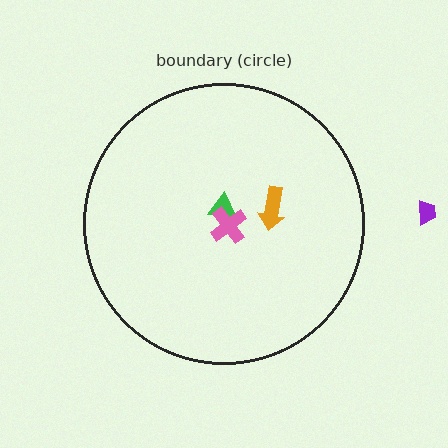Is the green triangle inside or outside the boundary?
Inside.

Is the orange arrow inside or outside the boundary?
Inside.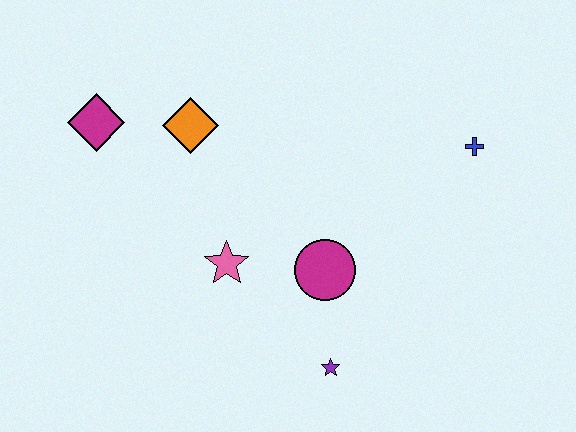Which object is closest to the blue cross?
The magenta circle is closest to the blue cross.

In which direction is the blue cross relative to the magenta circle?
The blue cross is to the right of the magenta circle.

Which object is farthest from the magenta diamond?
The blue cross is farthest from the magenta diamond.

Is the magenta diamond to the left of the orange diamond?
Yes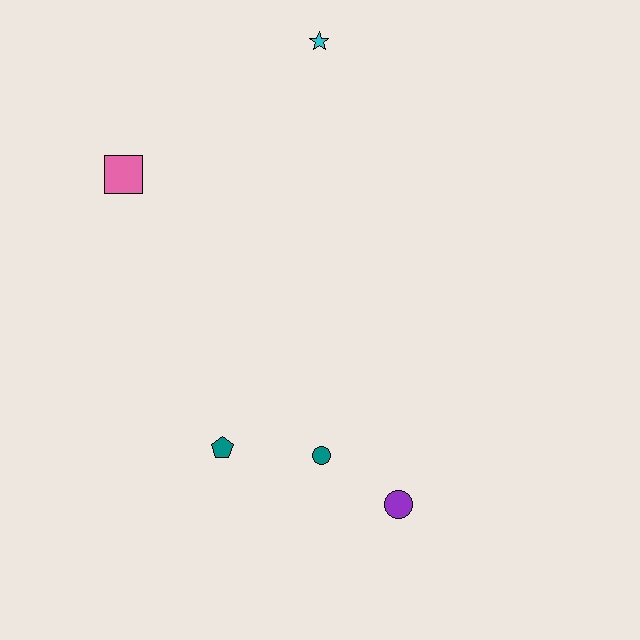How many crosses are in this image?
There are no crosses.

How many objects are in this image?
There are 5 objects.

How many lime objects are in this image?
There are no lime objects.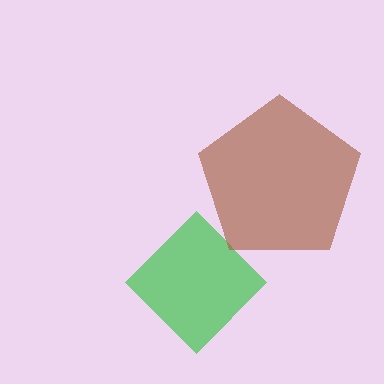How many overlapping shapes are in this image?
There are 2 overlapping shapes in the image.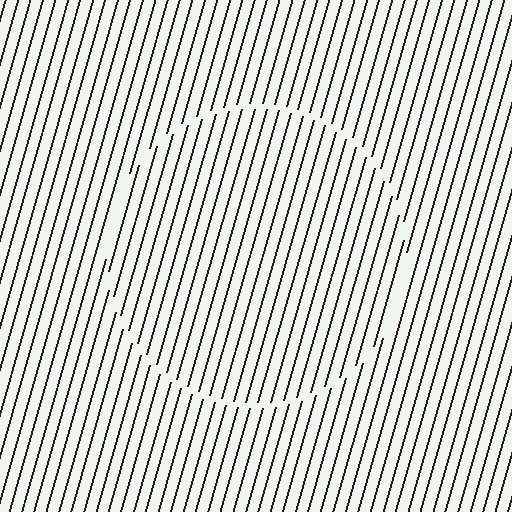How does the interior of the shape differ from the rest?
The interior of the shape contains the same grating, shifted by half a period — the contour is defined by the phase discontinuity where line-ends from the inner and outer gratings abut.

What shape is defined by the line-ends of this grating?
An illusory circle. The interior of the shape contains the same grating, shifted by half a period — the contour is defined by the phase discontinuity where line-ends from the inner and outer gratings abut.